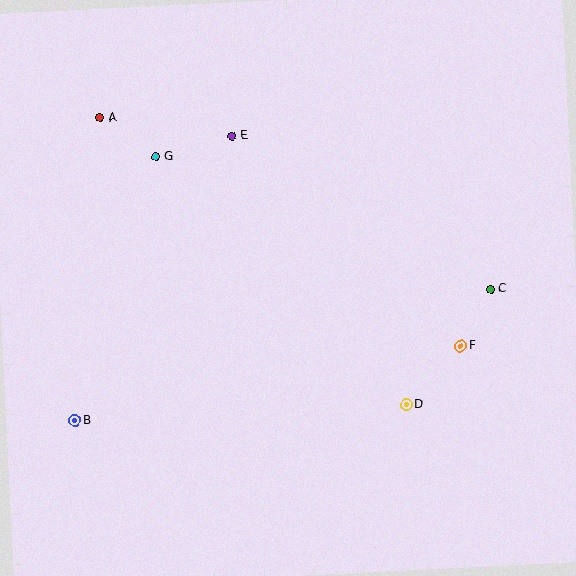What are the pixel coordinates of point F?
Point F is at (461, 346).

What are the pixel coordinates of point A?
Point A is at (100, 118).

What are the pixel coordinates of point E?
Point E is at (232, 136).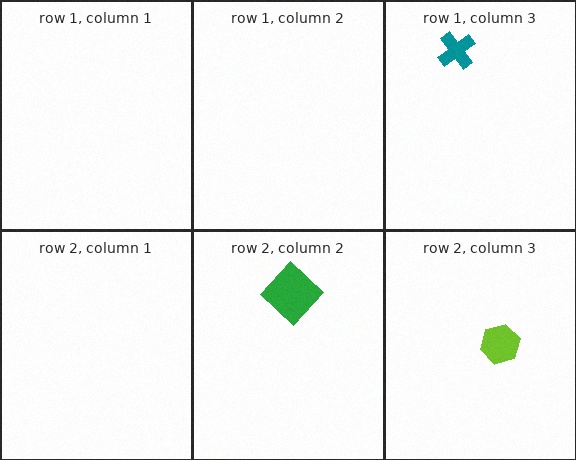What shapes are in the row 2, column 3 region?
The lime hexagon.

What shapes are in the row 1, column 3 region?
The teal cross.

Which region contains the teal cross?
The row 1, column 3 region.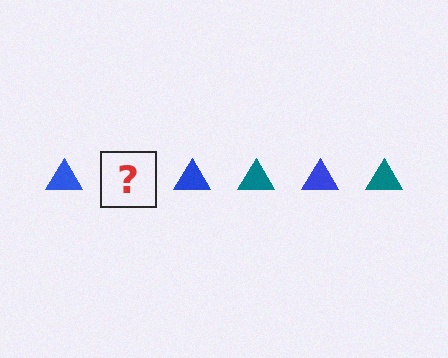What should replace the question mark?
The question mark should be replaced with a teal triangle.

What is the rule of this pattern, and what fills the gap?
The rule is that the pattern cycles through blue, teal triangles. The gap should be filled with a teal triangle.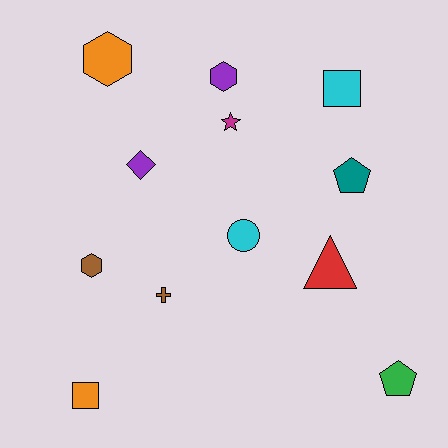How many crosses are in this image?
There is 1 cross.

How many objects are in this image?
There are 12 objects.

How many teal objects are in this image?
There is 1 teal object.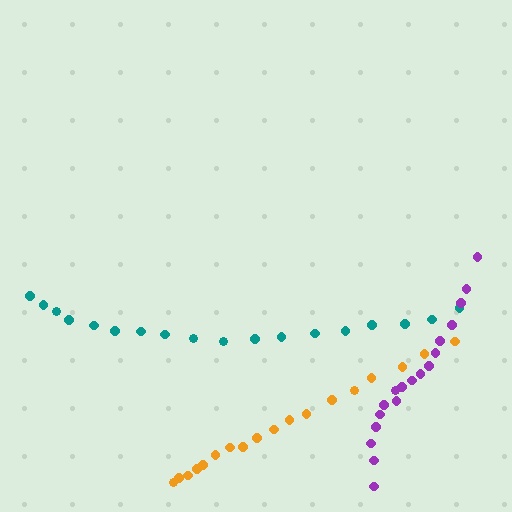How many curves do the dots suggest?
There are 3 distinct paths.